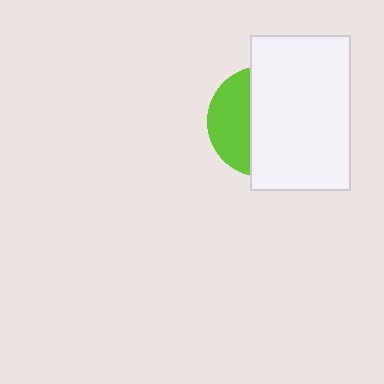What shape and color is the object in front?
The object in front is a white rectangle.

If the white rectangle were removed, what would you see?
You would see the complete lime circle.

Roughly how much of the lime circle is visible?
A small part of it is visible (roughly 35%).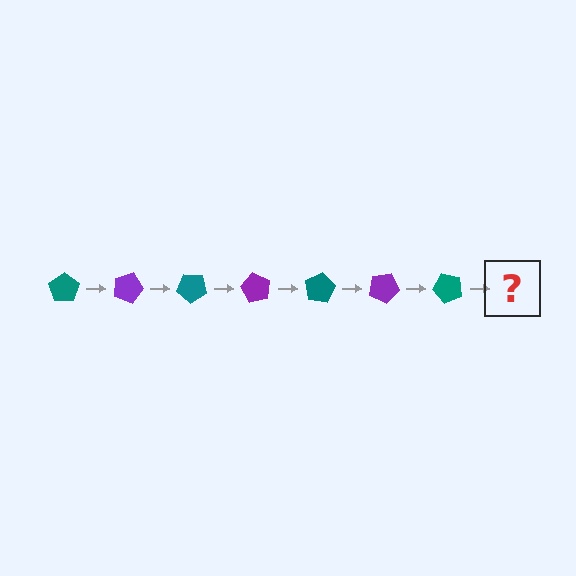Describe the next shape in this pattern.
It should be a purple pentagon, rotated 140 degrees from the start.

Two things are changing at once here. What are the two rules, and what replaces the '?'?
The two rules are that it rotates 20 degrees each step and the color cycles through teal and purple. The '?' should be a purple pentagon, rotated 140 degrees from the start.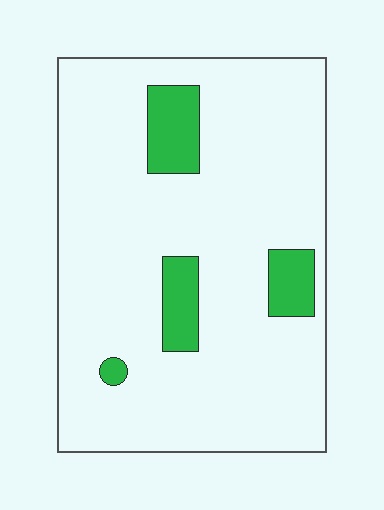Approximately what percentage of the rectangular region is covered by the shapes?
Approximately 10%.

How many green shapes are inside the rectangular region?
4.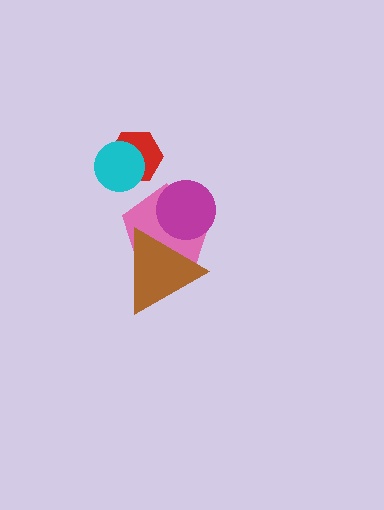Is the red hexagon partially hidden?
Yes, it is partially covered by another shape.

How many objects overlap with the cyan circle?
1 object overlaps with the cyan circle.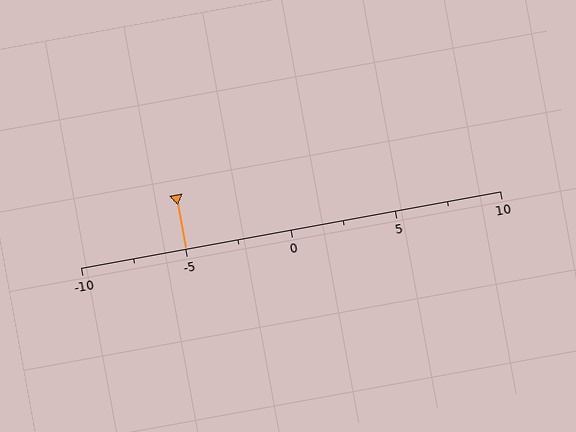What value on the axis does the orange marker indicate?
The marker indicates approximately -5.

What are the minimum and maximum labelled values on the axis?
The axis runs from -10 to 10.